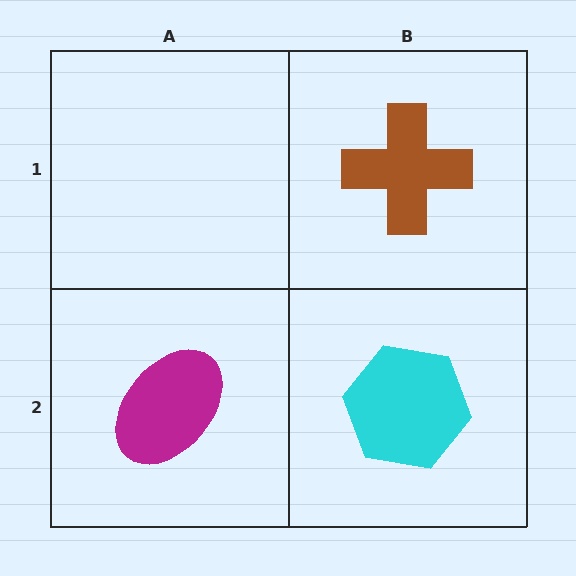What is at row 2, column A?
A magenta ellipse.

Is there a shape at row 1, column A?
No, that cell is empty.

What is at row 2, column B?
A cyan hexagon.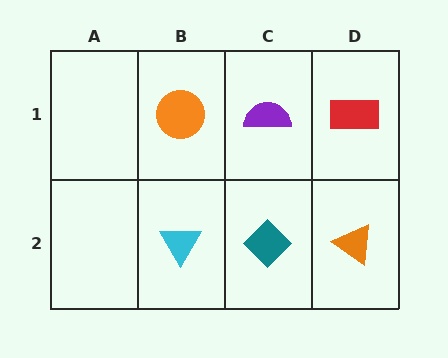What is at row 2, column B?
A cyan triangle.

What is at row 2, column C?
A teal diamond.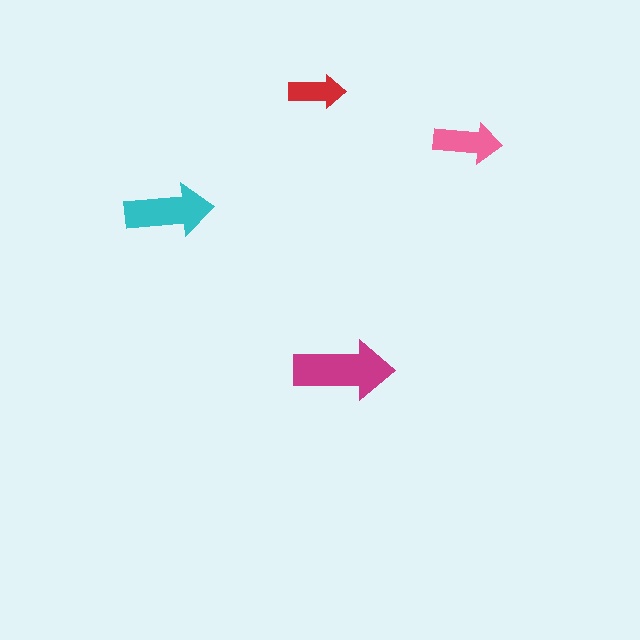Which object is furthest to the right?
The pink arrow is rightmost.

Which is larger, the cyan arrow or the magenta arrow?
The magenta one.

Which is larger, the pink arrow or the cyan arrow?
The cyan one.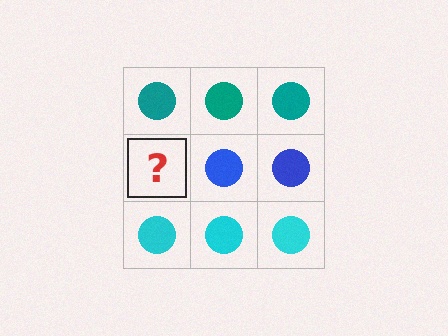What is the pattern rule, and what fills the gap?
The rule is that each row has a consistent color. The gap should be filled with a blue circle.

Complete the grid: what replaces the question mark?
The question mark should be replaced with a blue circle.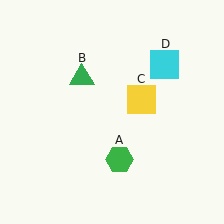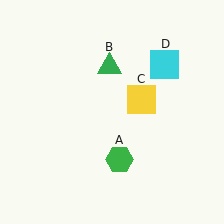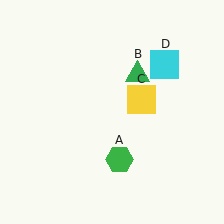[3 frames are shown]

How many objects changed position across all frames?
1 object changed position: green triangle (object B).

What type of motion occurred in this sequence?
The green triangle (object B) rotated clockwise around the center of the scene.